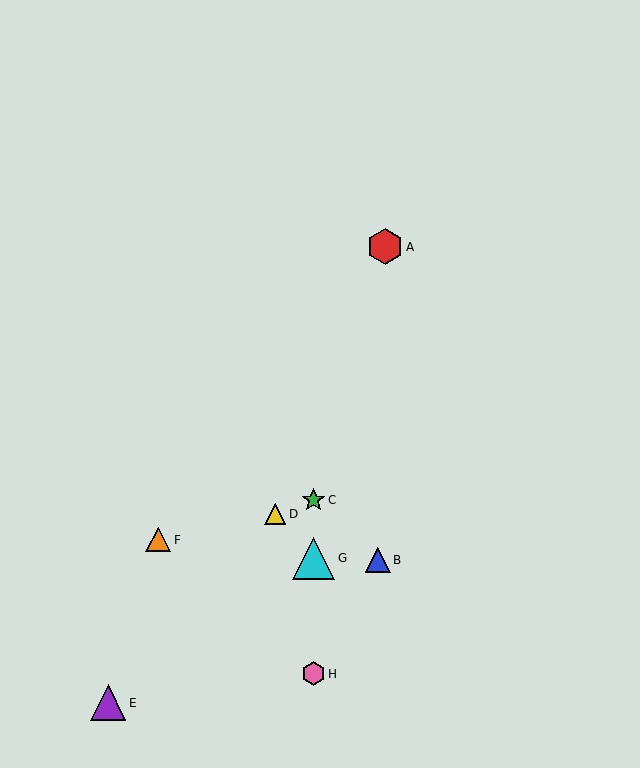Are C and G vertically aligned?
Yes, both are at x≈313.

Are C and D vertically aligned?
No, C is at x≈313 and D is at x≈275.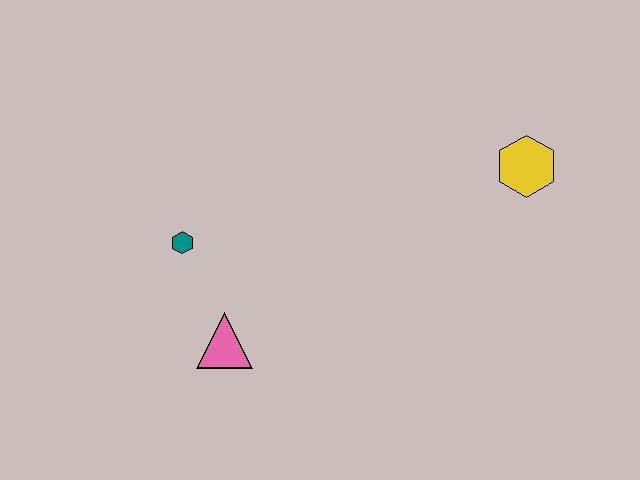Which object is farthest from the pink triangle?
The yellow hexagon is farthest from the pink triangle.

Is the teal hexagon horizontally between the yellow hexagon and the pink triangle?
No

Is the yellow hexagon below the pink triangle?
No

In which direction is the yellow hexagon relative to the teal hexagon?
The yellow hexagon is to the right of the teal hexagon.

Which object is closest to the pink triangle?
The teal hexagon is closest to the pink triangle.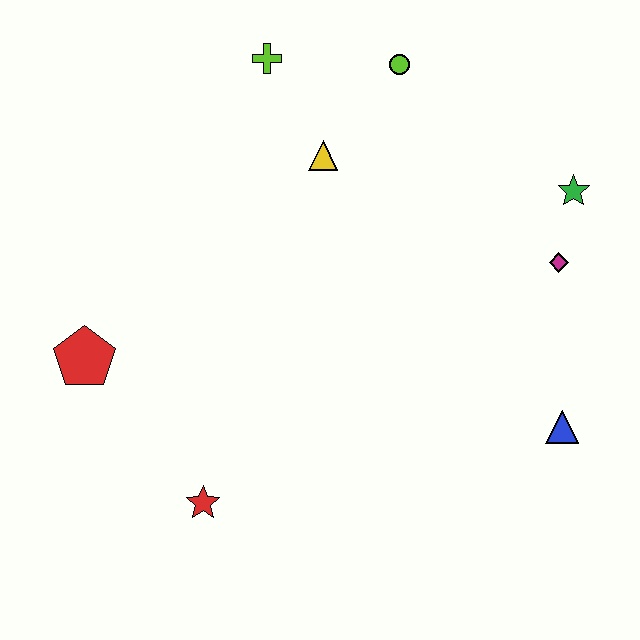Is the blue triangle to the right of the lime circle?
Yes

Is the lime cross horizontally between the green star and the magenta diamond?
No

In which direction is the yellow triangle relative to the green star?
The yellow triangle is to the left of the green star.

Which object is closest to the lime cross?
The yellow triangle is closest to the lime cross.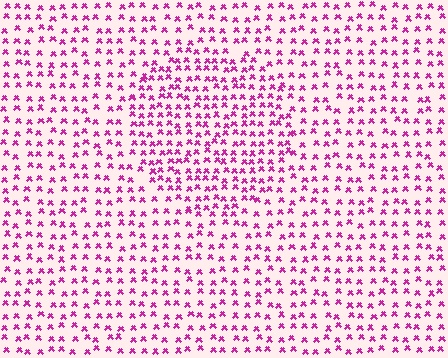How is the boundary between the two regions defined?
The boundary is defined by a change in element density (approximately 1.6x ratio). All elements are the same color, size, and shape.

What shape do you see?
I see a circle.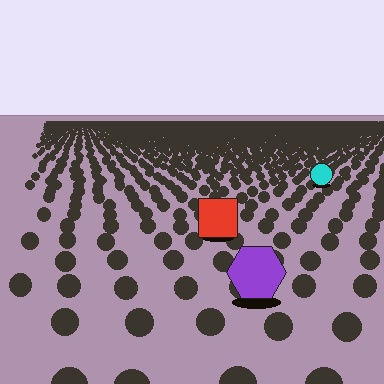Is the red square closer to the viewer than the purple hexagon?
No. The purple hexagon is closer — you can tell from the texture gradient: the ground texture is coarser near it.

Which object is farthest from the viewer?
The cyan circle is farthest from the viewer. It appears smaller and the ground texture around it is denser.